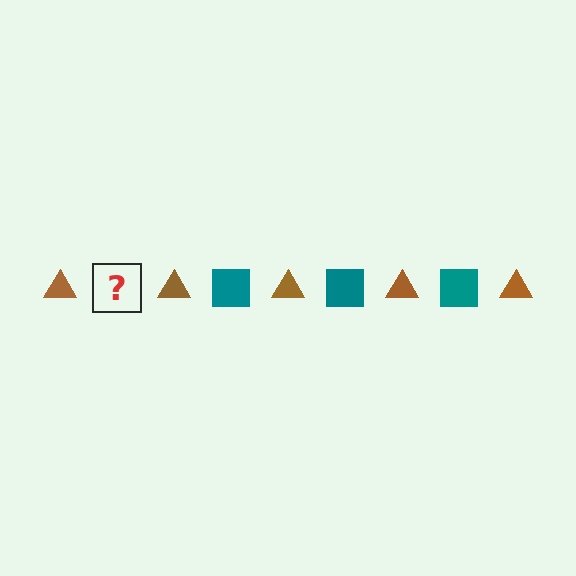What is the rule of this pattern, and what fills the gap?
The rule is that the pattern alternates between brown triangle and teal square. The gap should be filled with a teal square.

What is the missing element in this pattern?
The missing element is a teal square.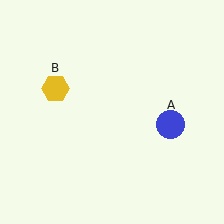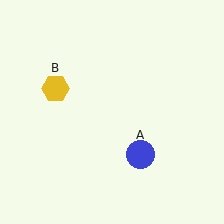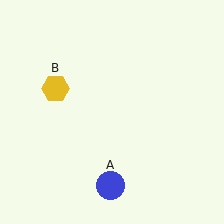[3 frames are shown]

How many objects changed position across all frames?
1 object changed position: blue circle (object A).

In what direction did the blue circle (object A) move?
The blue circle (object A) moved down and to the left.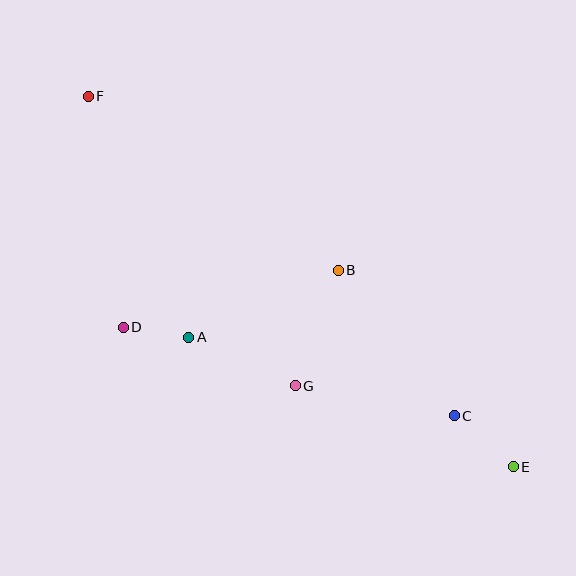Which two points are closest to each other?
Points A and D are closest to each other.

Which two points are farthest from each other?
Points E and F are farthest from each other.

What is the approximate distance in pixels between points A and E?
The distance between A and E is approximately 349 pixels.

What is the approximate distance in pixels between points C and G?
The distance between C and G is approximately 162 pixels.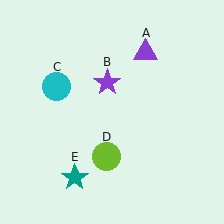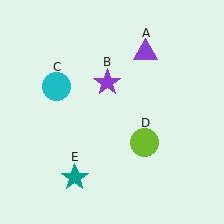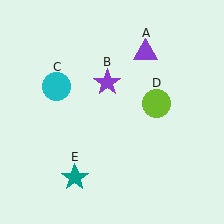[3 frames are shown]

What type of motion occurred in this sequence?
The lime circle (object D) rotated counterclockwise around the center of the scene.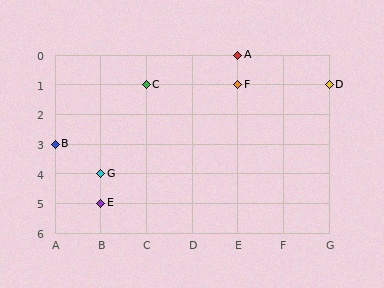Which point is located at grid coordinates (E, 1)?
Point F is at (E, 1).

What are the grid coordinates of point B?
Point B is at grid coordinates (A, 3).